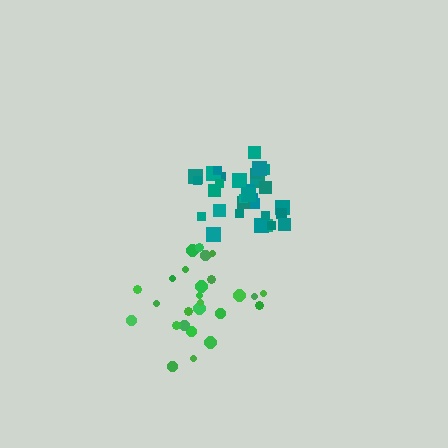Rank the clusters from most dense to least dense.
teal, green.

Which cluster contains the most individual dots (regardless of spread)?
Teal (32).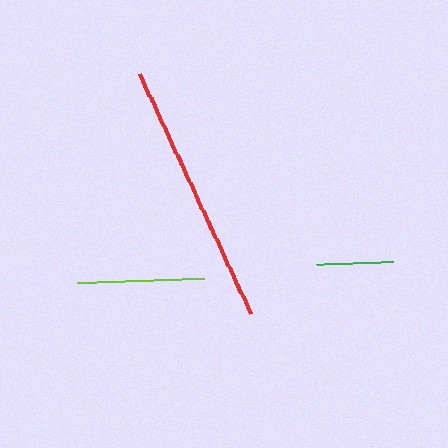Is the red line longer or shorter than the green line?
The red line is longer than the green line.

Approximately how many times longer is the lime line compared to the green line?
The lime line is approximately 1.6 times the length of the green line.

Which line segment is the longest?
The red line is the longest at approximately 265 pixels.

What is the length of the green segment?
The green segment is approximately 78 pixels long.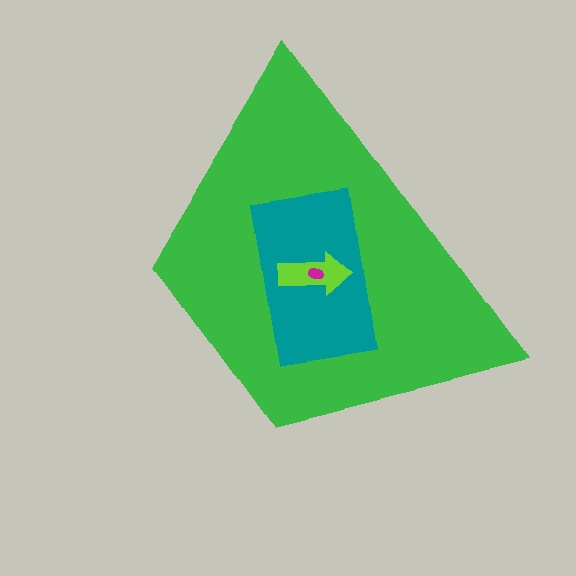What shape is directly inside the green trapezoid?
The teal rectangle.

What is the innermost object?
The magenta ellipse.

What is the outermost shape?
The green trapezoid.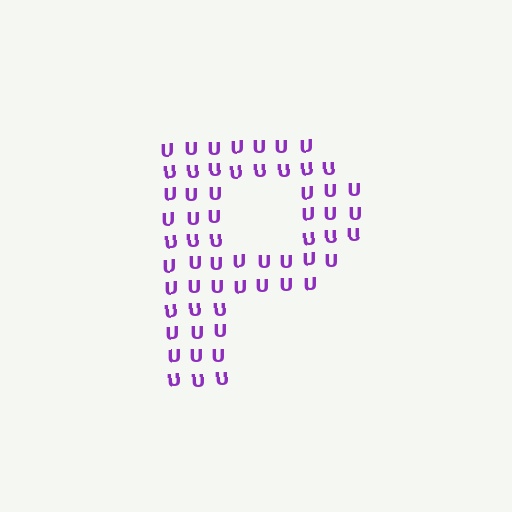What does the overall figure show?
The overall figure shows the letter P.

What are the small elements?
The small elements are letter U's.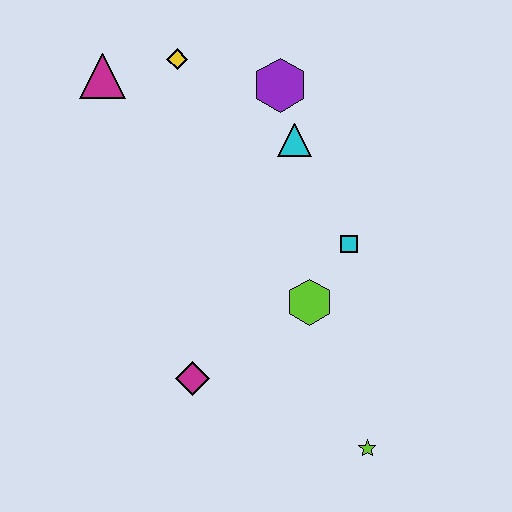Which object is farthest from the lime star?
The magenta triangle is farthest from the lime star.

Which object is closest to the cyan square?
The lime hexagon is closest to the cyan square.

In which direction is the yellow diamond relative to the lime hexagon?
The yellow diamond is above the lime hexagon.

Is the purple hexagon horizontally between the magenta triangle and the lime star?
Yes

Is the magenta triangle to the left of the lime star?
Yes